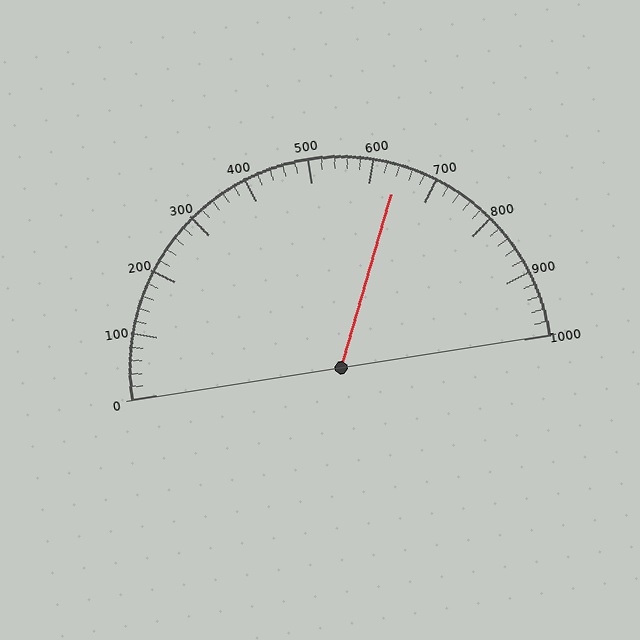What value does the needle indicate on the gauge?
The needle indicates approximately 640.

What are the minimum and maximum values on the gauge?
The gauge ranges from 0 to 1000.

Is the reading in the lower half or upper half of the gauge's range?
The reading is in the upper half of the range (0 to 1000).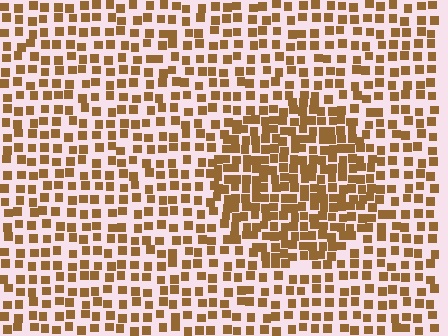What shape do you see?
I see a circle.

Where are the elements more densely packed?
The elements are more densely packed inside the circle boundary.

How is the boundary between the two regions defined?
The boundary is defined by a change in element density (approximately 1.8x ratio). All elements are the same color, size, and shape.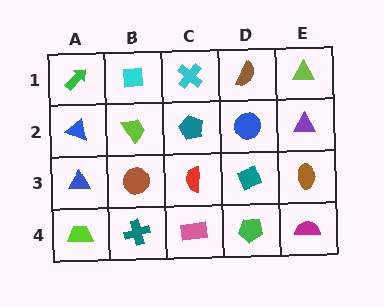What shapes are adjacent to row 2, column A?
A green arrow (row 1, column A), a blue triangle (row 3, column A), a lime trapezoid (row 2, column B).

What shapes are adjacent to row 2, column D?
A brown semicircle (row 1, column D), a teal diamond (row 3, column D), a teal pentagon (row 2, column C), a purple triangle (row 2, column E).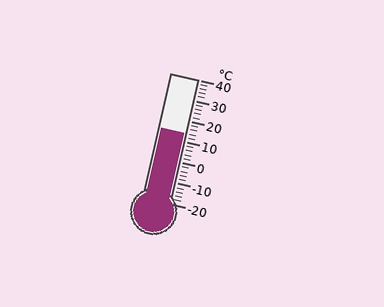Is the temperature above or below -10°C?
The temperature is above -10°C.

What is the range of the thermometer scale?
The thermometer scale ranges from -20°C to 40°C.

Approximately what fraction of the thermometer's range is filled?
The thermometer is filled to approximately 55% of its range.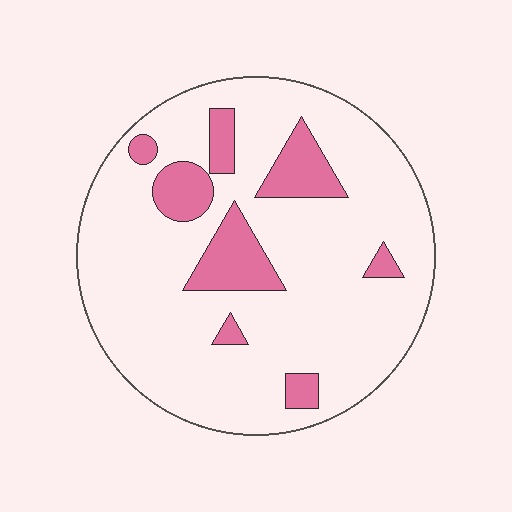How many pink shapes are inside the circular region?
8.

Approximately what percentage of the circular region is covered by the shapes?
Approximately 15%.